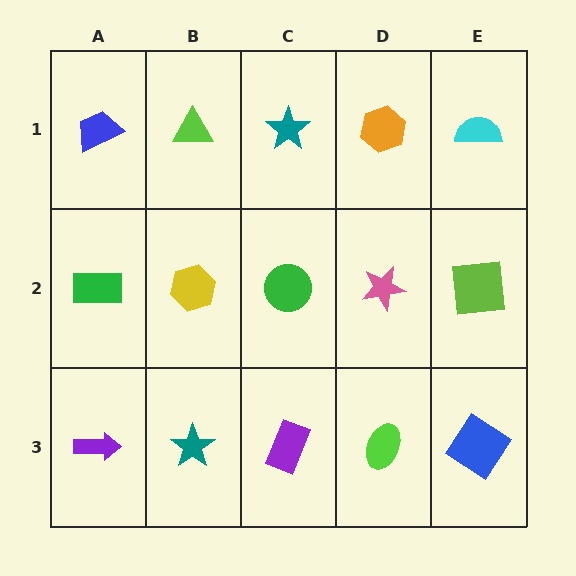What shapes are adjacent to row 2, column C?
A teal star (row 1, column C), a purple rectangle (row 3, column C), a yellow hexagon (row 2, column B), a pink star (row 2, column D).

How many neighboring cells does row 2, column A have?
3.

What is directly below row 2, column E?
A blue diamond.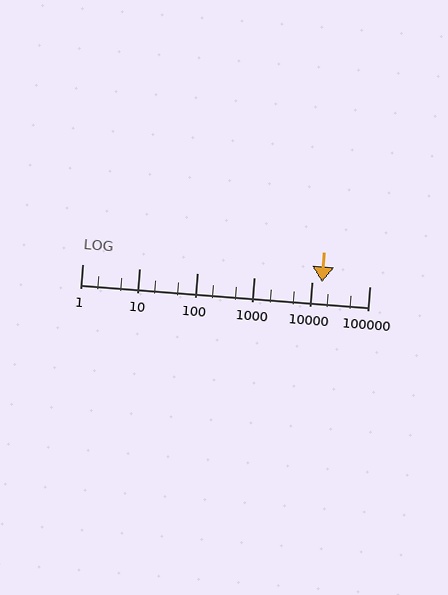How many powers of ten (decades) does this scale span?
The scale spans 5 decades, from 1 to 100000.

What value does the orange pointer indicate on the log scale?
The pointer indicates approximately 15000.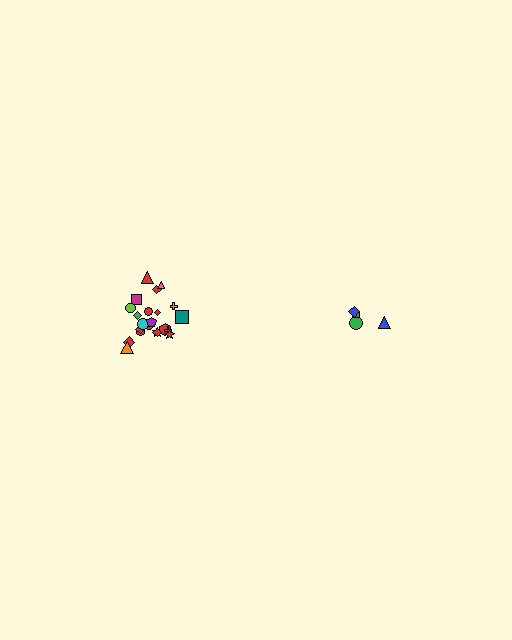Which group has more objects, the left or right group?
The left group.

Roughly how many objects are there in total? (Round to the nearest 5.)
Roughly 25 objects in total.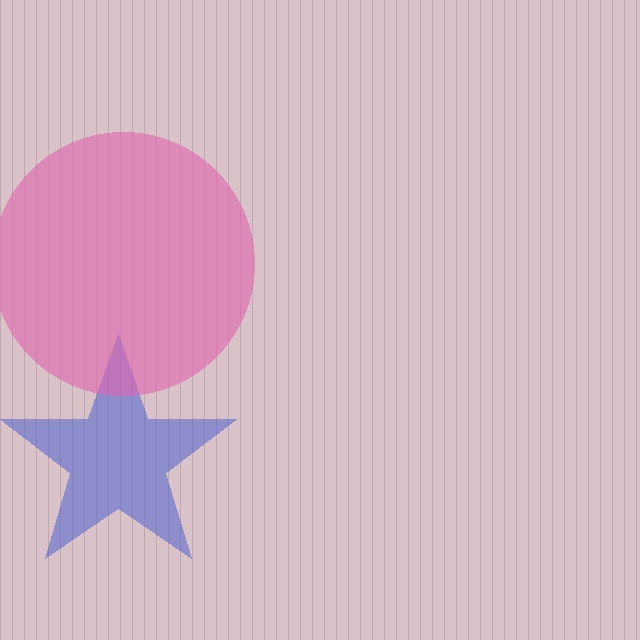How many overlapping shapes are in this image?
There are 2 overlapping shapes in the image.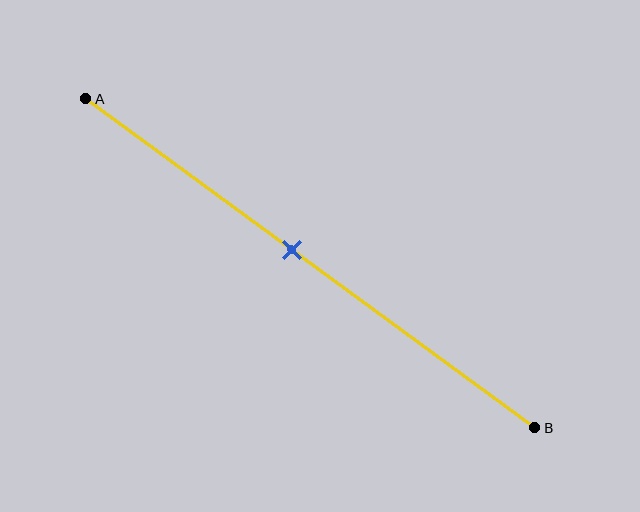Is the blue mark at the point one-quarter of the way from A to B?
No, the mark is at about 45% from A, not at the 25% one-quarter point.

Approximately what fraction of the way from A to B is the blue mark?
The blue mark is approximately 45% of the way from A to B.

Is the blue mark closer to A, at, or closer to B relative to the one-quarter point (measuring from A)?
The blue mark is closer to point B than the one-quarter point of segment AB.